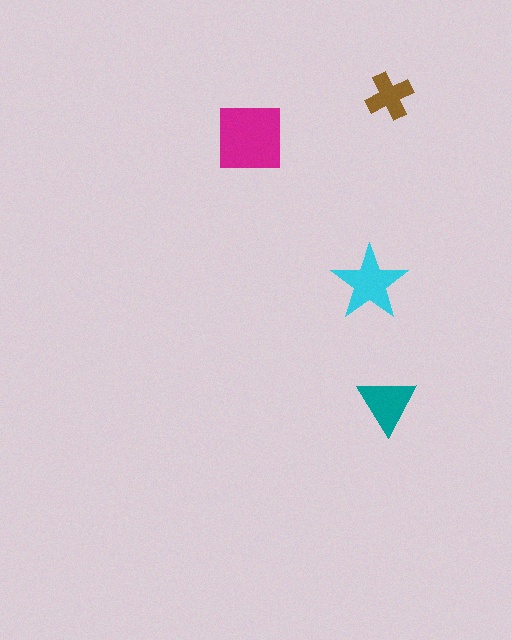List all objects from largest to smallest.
The magenta square, the cyan star, the teal triangle, the brown cross.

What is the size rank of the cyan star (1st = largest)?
2nd.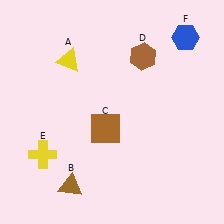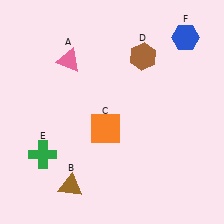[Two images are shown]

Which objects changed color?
A changed from yellow to pink. C changed from brown to orange. E changed from yellow to green.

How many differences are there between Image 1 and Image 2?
There are 3 differences between the two images.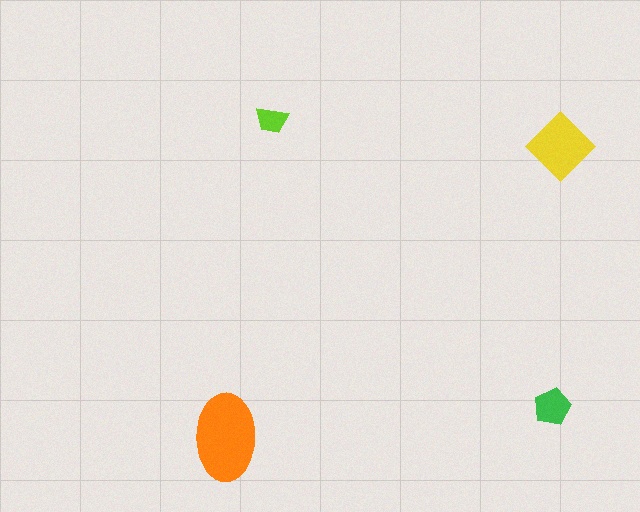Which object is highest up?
The lime trapezoid is topmost.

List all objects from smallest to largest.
The lime trapezoid, the green pentagon, the yellow diamond, the orange ellipse.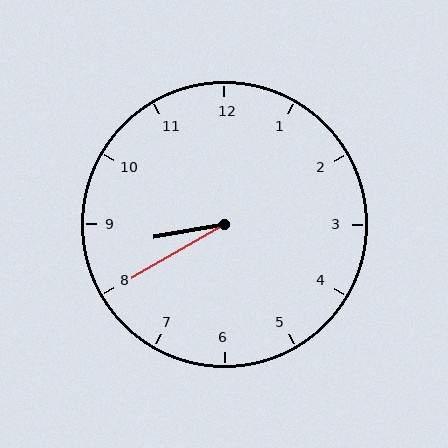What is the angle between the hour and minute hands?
Approximately 20 degrees.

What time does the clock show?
8:40.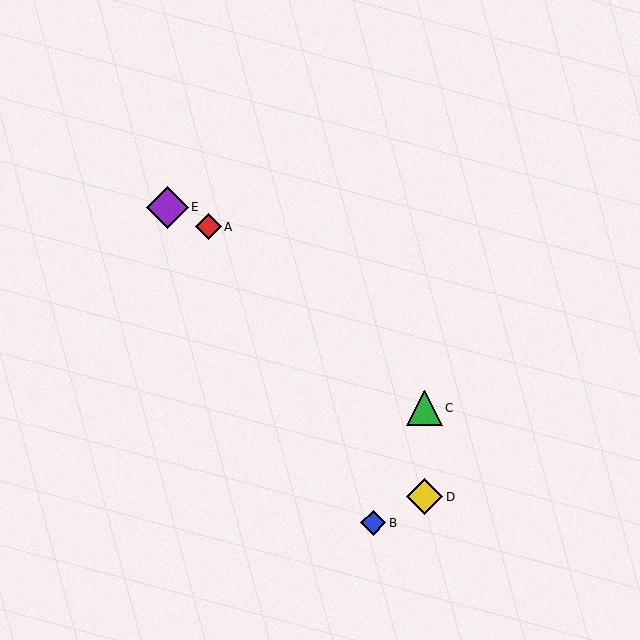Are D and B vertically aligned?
No, D is at x≈425 and B is at x≈373.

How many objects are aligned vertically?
2 objects (C, D) are aligned vertically.